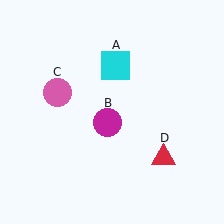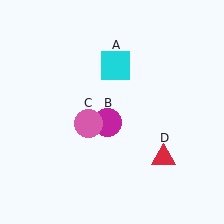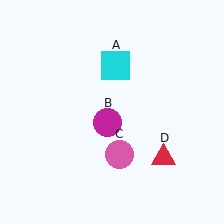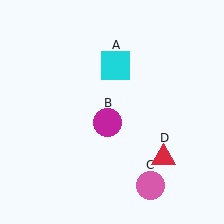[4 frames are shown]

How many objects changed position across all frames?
1 object changed position: pink circle (object C).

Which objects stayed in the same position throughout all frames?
Cyan square (object A) and magenta circle (object B) and red triangle (object D) remained stationary.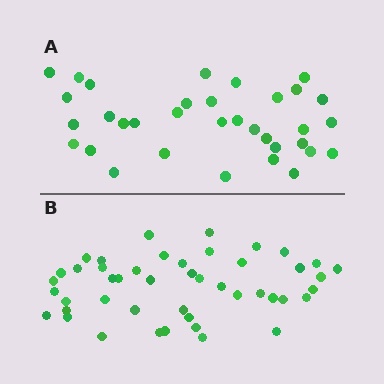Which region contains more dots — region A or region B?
Region B (the bottom region) has more dots.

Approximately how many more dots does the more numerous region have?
Region B has roughly 12 or so more dots than region A.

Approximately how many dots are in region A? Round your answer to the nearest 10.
About 30 dots. (The exact count is 34, which rounds to 30.)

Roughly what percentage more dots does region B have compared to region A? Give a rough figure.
About 35% more.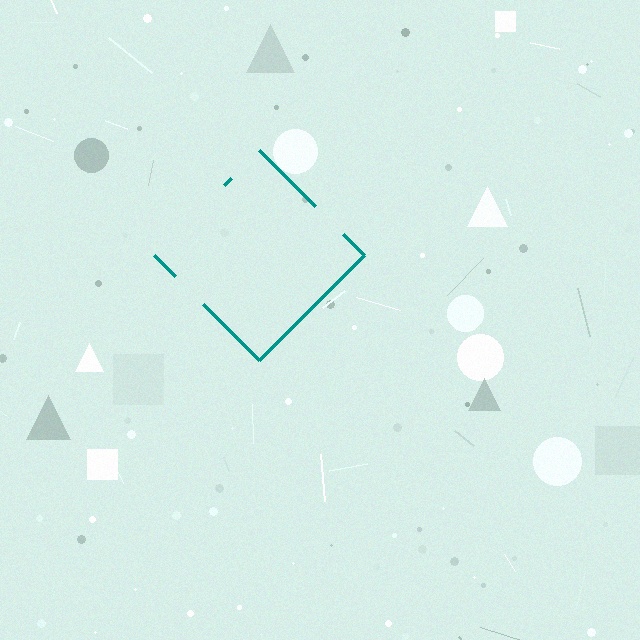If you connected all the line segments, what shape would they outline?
They would outline a diamond.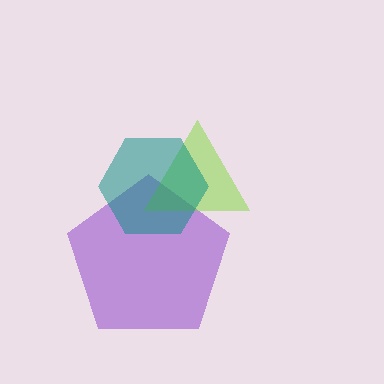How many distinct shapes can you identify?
There are 3 distinct shapes: a purple pentagon, a lime triangle, a teal hexagon.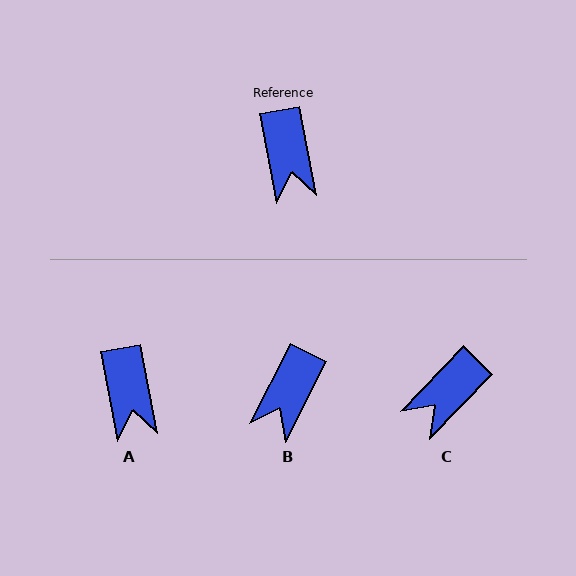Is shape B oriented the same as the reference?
No, it is off by about 38 degrees.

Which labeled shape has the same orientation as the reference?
A.